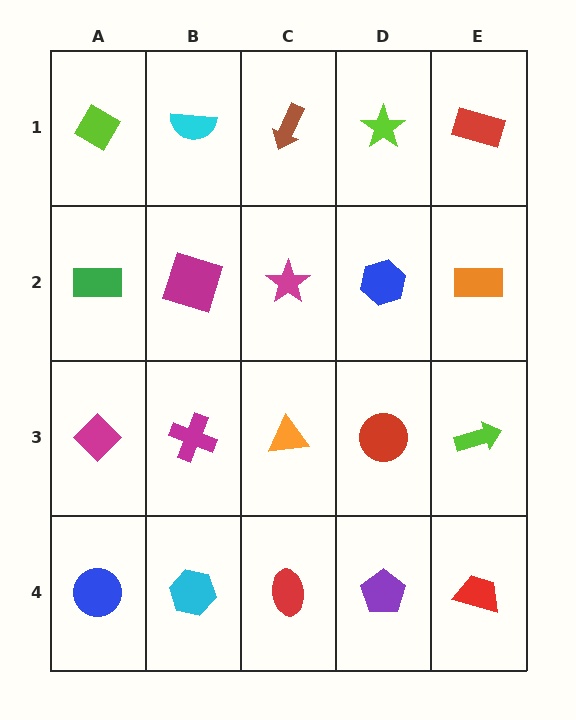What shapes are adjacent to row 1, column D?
A blue hexagon (row 2, column D), a brown arrow (row 1, column C), a red rectangle (row 1, column E).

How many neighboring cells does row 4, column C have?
3.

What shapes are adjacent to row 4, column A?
A magenta diamond (row 3, column A), a cyan hexagon (row 4, column B).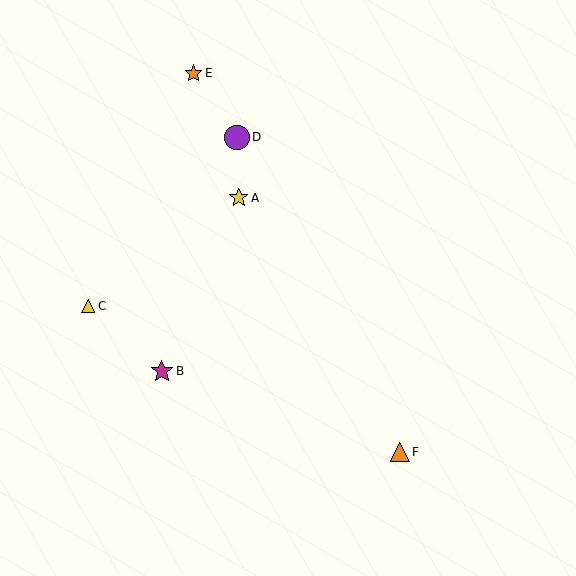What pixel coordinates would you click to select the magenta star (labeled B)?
Click at (162, 371) to select the magenta star B.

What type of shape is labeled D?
Shape D is a purple circle.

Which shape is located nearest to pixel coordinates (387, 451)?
The orange triangle (labeled F) at (400, 452) is nearest to that location.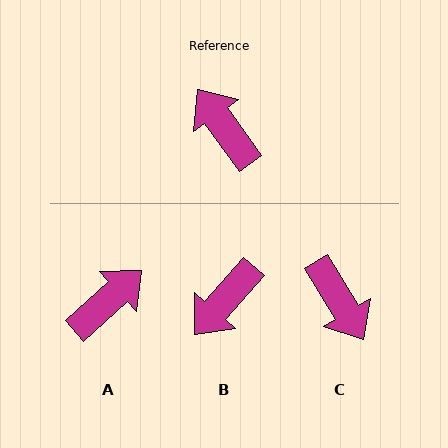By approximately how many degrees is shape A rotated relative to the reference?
Approximately 83 degrees clockwise.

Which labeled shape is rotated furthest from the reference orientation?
C, about 176 degrees away.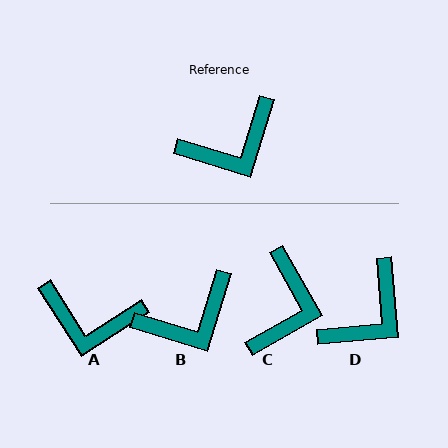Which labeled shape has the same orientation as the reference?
B.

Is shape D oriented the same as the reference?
No, it is off by about 22 degrees.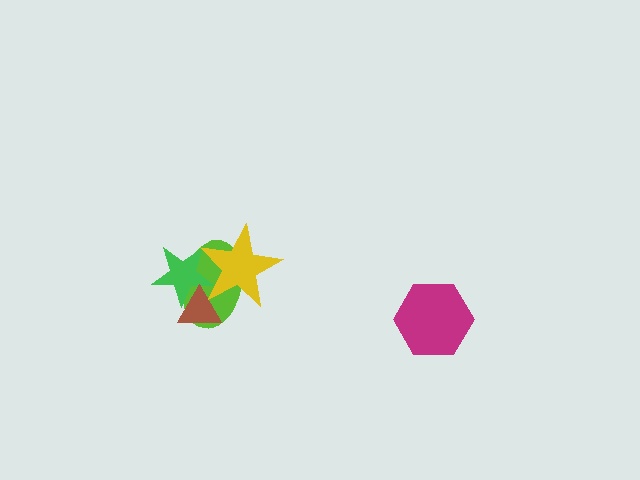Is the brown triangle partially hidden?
Yes, it is partially covered by another shape.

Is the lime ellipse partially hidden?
Yes, it is partially covered by another shape.